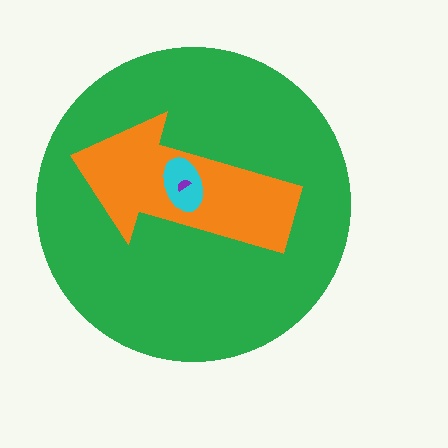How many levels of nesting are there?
4.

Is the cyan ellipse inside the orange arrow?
Yes.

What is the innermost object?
The purple semicircle.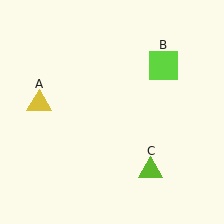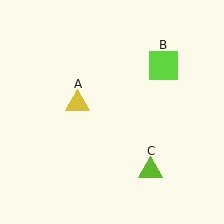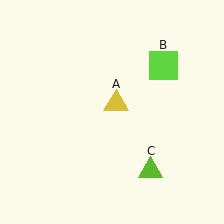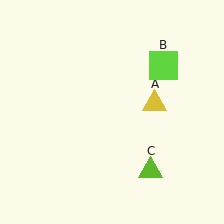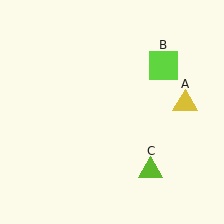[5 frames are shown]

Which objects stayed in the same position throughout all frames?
Lime square (object B) and lime triangle (object C) remained stationary.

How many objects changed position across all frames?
1 object changed position: yellow triangle (object A).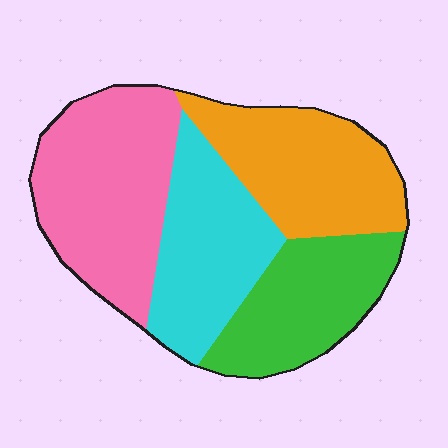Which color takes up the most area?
Pink, at roughly 30%.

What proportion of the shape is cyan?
Cyan covers 23% of the shape.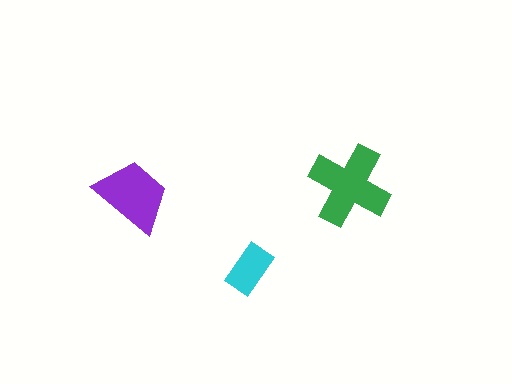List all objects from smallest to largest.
The cyan rectangle, the purple trapezoid, the green cross.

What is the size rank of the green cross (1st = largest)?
1st.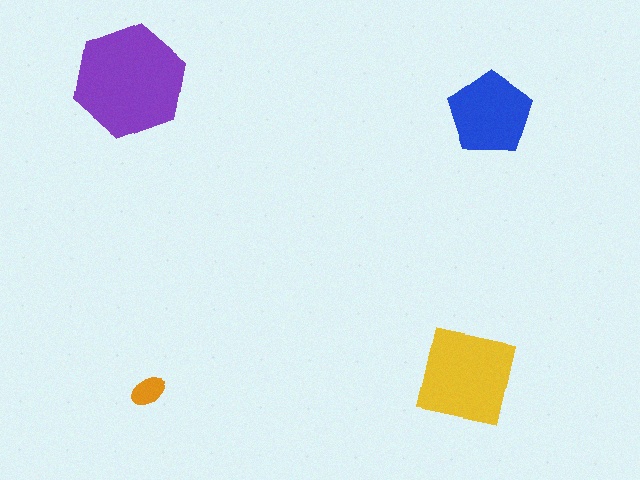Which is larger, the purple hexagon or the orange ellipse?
The purple hexagon.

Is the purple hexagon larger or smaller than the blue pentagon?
Larger.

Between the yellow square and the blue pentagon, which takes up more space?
The yellow square.